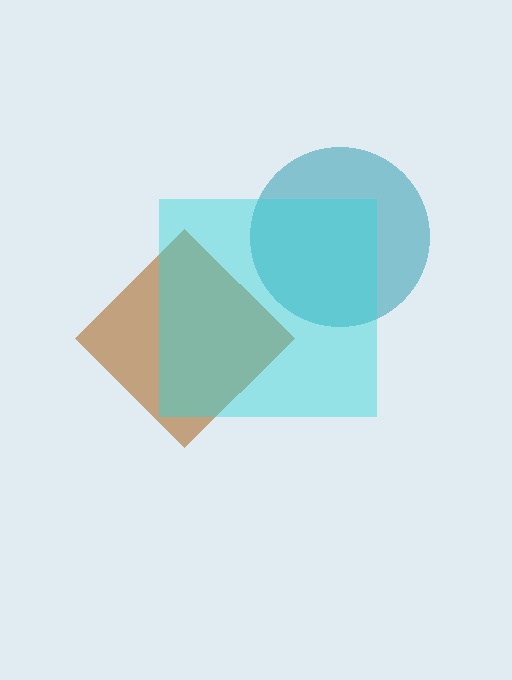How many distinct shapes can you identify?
There are 3 distinct shapes: a brown diamond, a teal circle, a cyan square.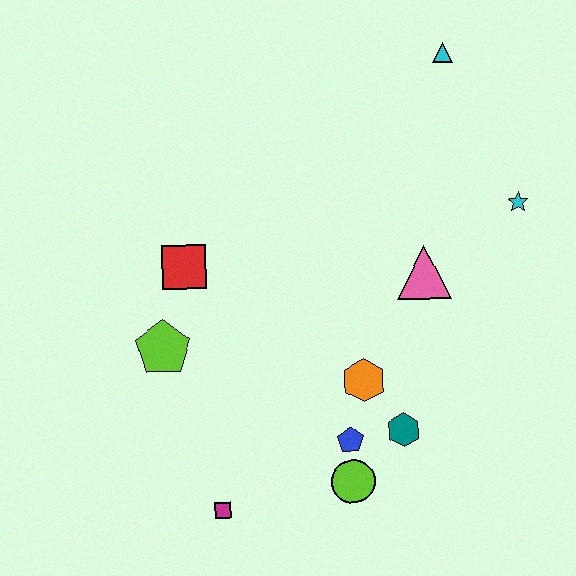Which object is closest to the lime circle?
The blue pentagon is closest to the lime circle.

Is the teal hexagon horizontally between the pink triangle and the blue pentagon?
Yes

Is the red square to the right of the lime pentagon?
Yes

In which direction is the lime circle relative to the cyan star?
The lime circle is below the cyan star.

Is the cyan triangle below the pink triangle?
No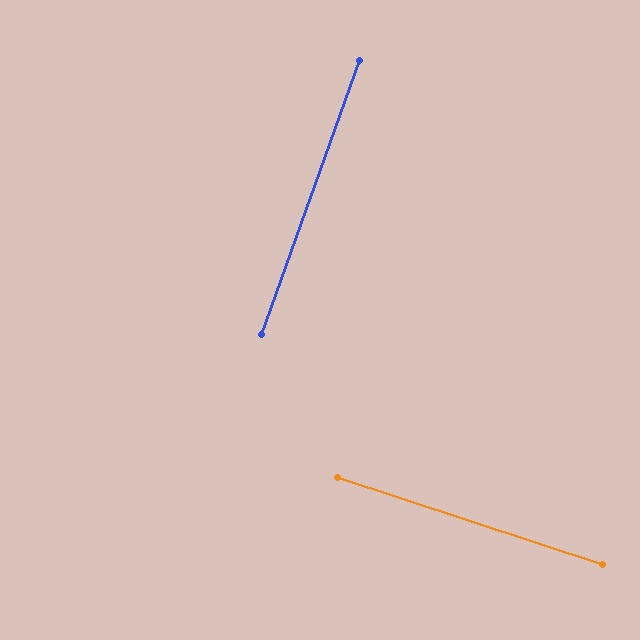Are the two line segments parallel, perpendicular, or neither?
Perpendicular — they meet at approximately 89°.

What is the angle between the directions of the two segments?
Approximately 89 degrees.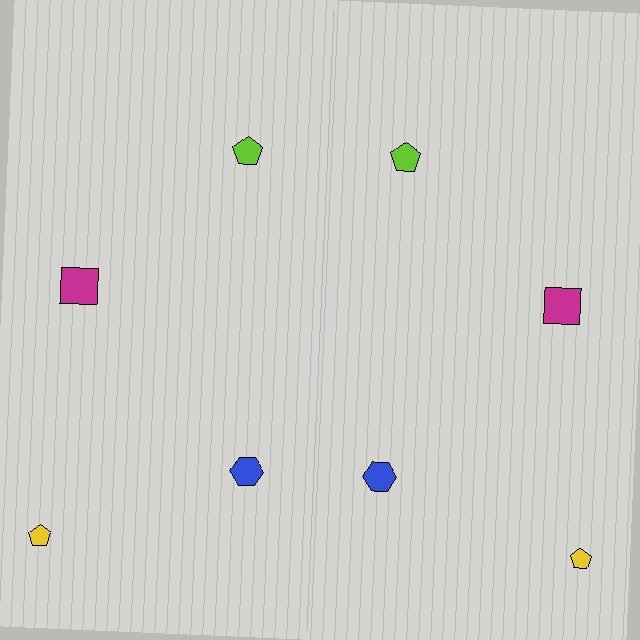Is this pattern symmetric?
Yes, this pattern has bilateral (reflection) symmetry.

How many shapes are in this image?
There are 8 shapes in this image.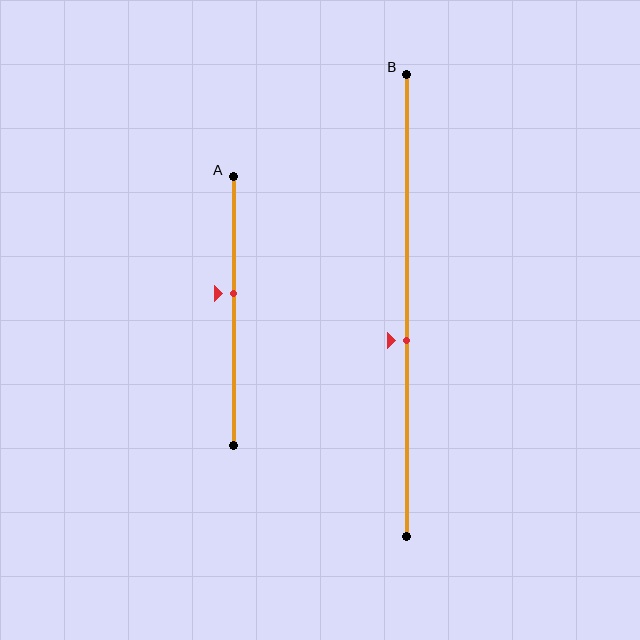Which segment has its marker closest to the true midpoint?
Segment A has its marker closest to the true midpoint.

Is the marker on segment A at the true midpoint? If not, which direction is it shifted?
No, the marker on segment A is shifted upward by about 7% of the segment length.